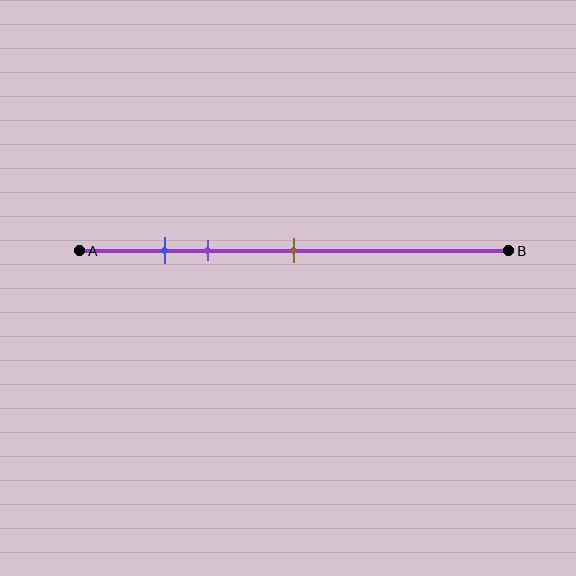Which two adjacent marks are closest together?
The blue and purple marks are the closest adjacent pair.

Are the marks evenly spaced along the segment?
No, the marks are not evenly spaced.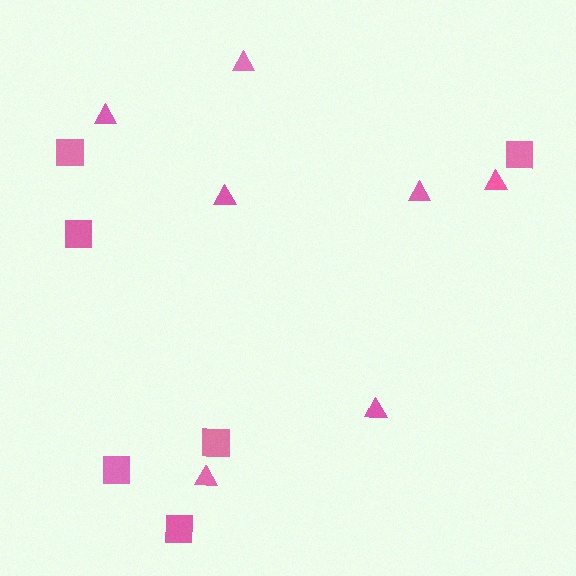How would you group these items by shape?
There are 2 groups: one group of squares (6) and one group of triangles (7).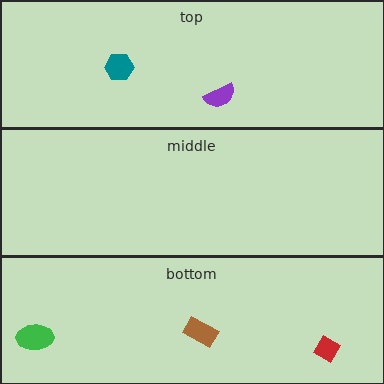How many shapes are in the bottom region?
3.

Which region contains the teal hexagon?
The top region.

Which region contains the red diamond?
The bottom region.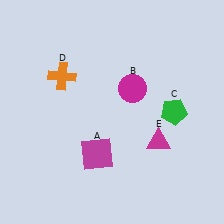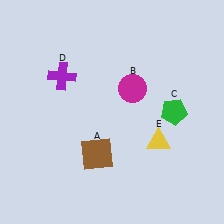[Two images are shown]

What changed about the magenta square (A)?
In Image 1, A is magenta. In Image 2, it changed to brown.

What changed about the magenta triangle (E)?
In Image 1, E is magenta. In Image 2, it changed to yellow.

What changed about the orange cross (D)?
In Image 1, D is orange. In Image 2, it changed to purple.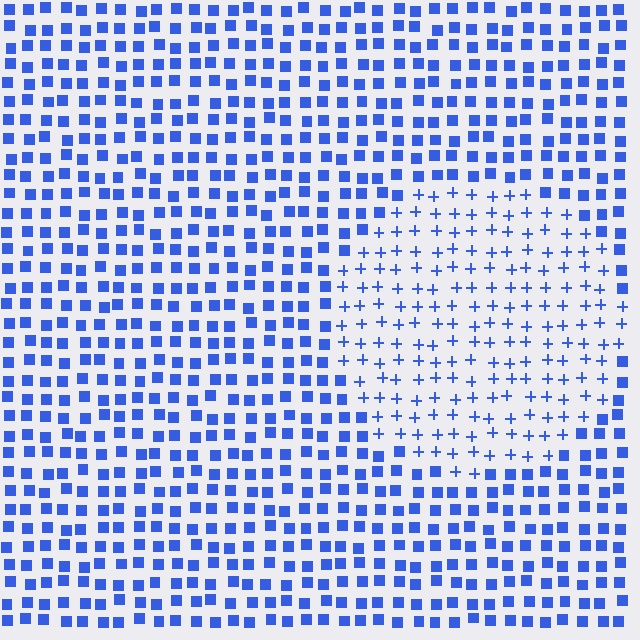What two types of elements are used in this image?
The image uses plus signs inside the circle region and squares outside it.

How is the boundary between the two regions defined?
The boundary is defined by a change in element shape: plus signs inside vs. squares outside. All elements share the same color and spacing.